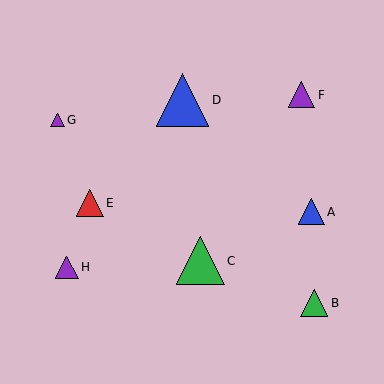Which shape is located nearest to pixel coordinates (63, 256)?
The purple triangle (labeled H) at (67, 267) is nearest to that location.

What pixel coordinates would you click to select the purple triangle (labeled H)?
Click at (67, 267) to select the purple triangle H.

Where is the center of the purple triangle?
The center of the purple triangle is at (57, 120).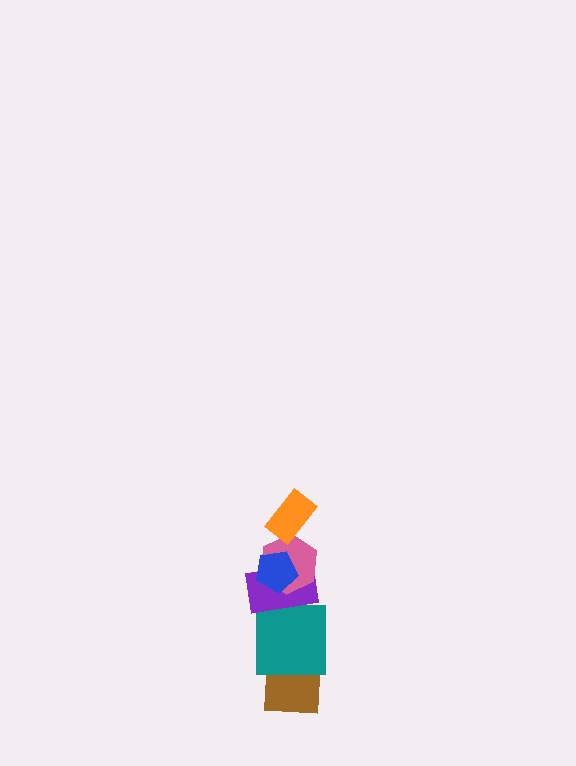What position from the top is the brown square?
The brown square is 6th from the top.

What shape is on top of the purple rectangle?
The pink hexagon is on top of the purple rectangle.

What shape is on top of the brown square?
The teal square is on top of the brown square.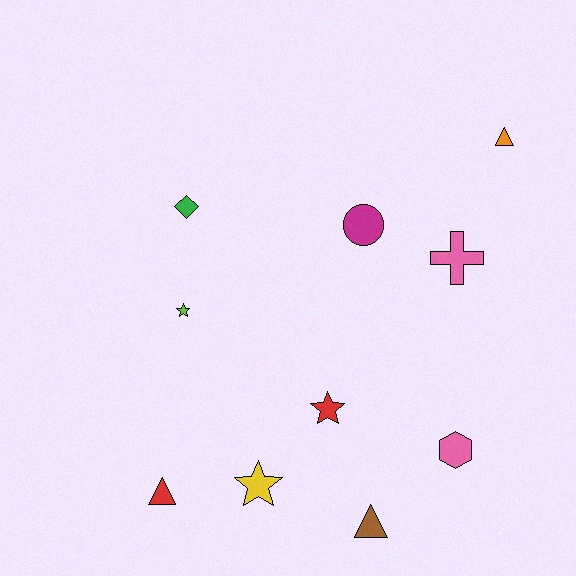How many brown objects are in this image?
There is 1 brown object.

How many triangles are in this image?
There are 3 triangles.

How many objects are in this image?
There are 10 objects.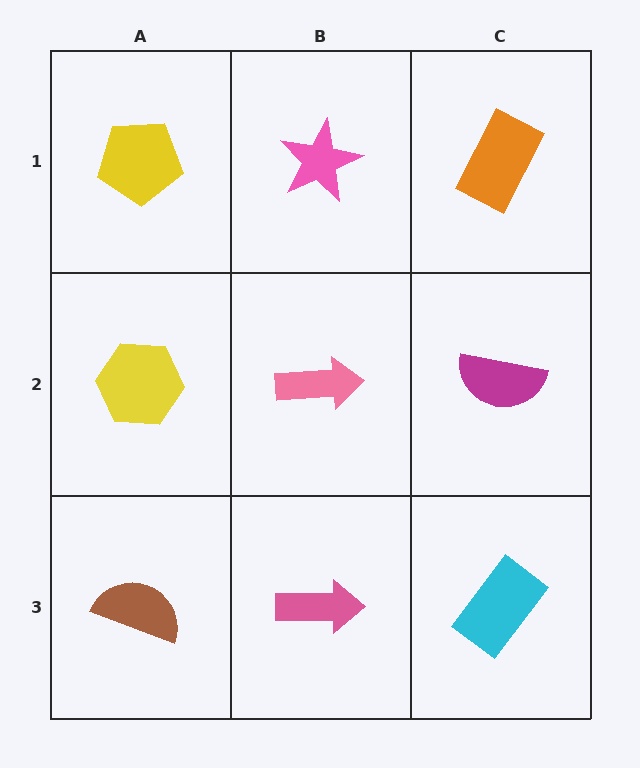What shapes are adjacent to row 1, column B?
A pink arrow (row 2, column B), a yellow pentagon (row 1, column A), an orange rectangle (row 1, column C).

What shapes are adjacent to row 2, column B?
A pink star (row 1, column B), a pink arrow (row 3, column B), a yellow hexagon (row 2, column A), a magenta semicircle (row 2, column C).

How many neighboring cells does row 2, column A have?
3.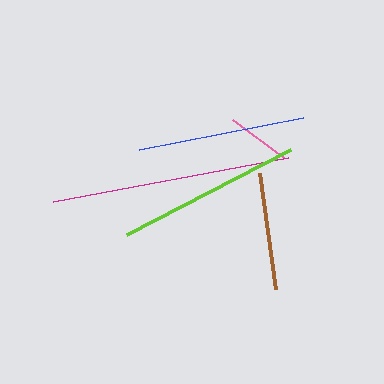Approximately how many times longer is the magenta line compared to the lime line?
The magenta line is approximately 1.3 times the length of the lime line.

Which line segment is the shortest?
The pink line is the shortest at approximately 64 pixels.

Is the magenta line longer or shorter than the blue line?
The magenta line is longer than the blue line.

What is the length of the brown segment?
The brown segment is approximately 117 pixels long.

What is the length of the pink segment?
The pink segment is approximately 64 pixels long.